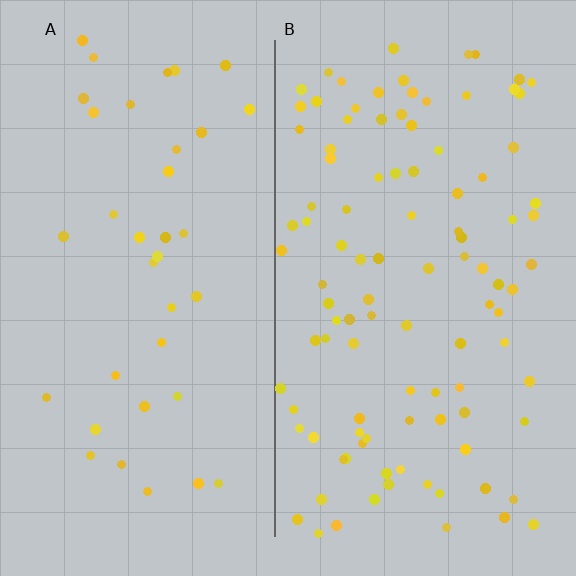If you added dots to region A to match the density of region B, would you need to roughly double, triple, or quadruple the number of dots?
Approximately triple.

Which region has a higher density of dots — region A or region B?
B (the right).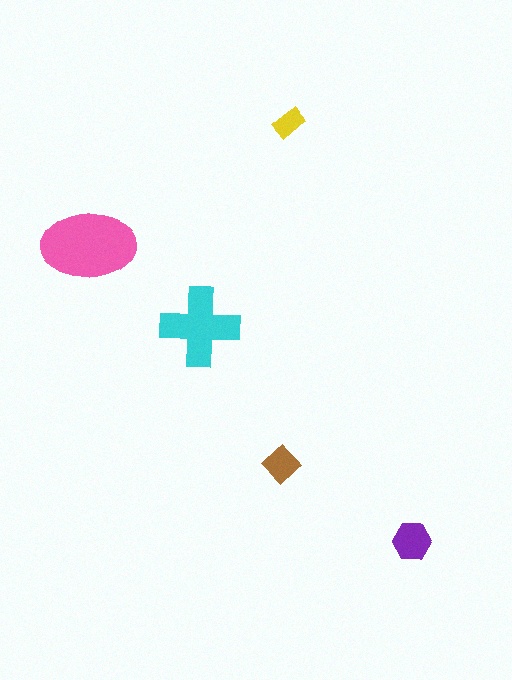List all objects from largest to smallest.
The pink ellipse, the cyan cross, the purple hexagon, the brown diamond, the yellow rectangle.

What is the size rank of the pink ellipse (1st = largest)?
1st.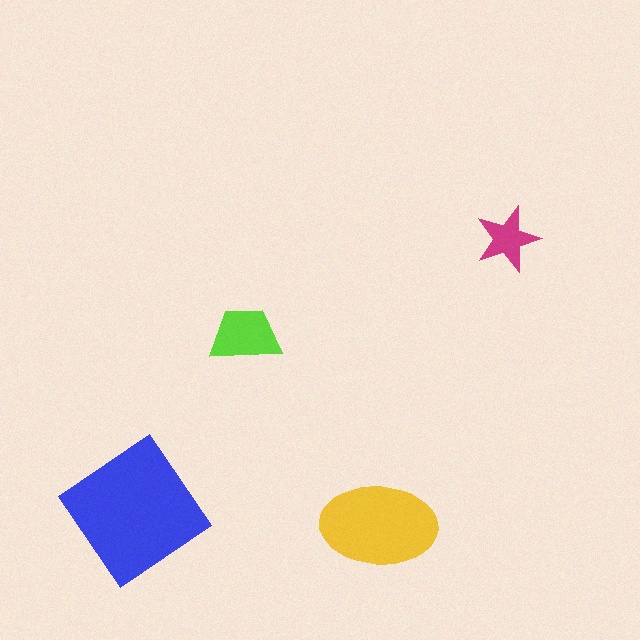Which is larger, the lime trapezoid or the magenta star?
The lime trapezoid.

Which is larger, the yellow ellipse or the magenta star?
The yellow ellipse.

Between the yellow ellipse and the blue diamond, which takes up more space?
The blue diamond.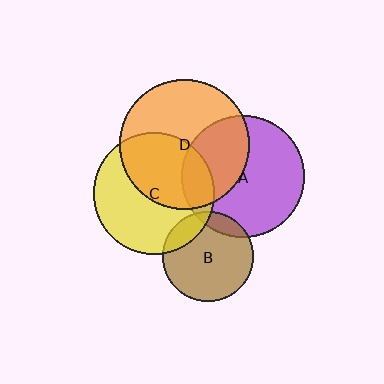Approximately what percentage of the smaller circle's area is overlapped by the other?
Approximately 10%.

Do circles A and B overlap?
Yes.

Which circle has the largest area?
Circle D (orange).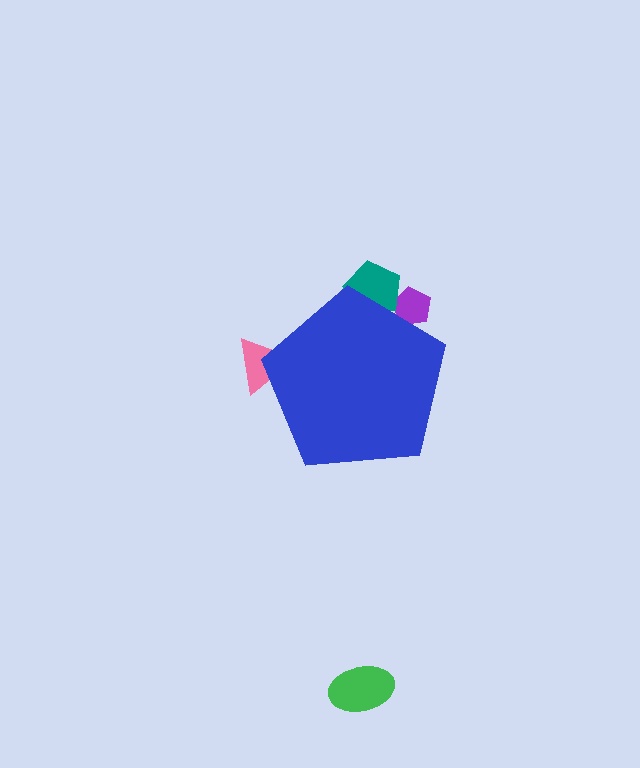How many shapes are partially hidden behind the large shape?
3 shapes are partially hidden.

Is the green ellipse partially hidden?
No, the green ellipse is fully visible.